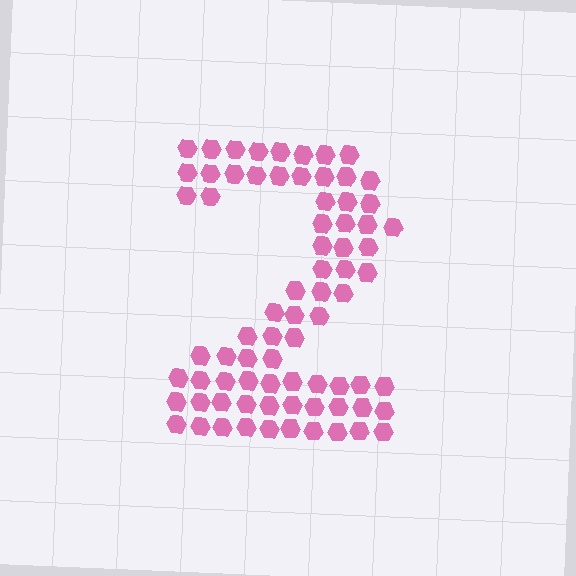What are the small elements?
The small elements are hexagons.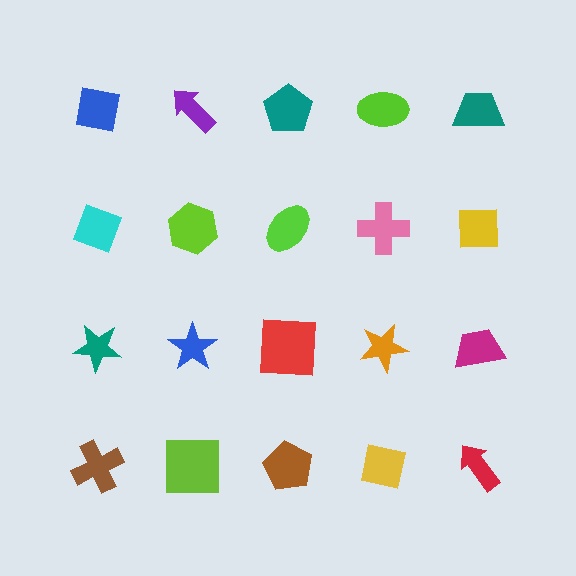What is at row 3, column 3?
A red square.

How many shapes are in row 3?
5 shapes.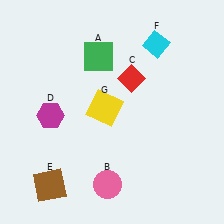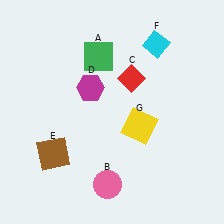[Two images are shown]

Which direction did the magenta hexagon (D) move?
The magenta hexagon (D) moved right.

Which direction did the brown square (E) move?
The brown square (E) moved up.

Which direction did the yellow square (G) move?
The yellow square (G) moved right.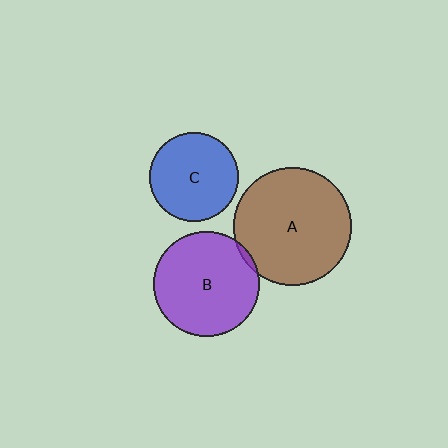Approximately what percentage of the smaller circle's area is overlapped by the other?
Approximately 5%.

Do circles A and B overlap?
Yes.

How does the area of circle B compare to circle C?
Approximately 1.4 times.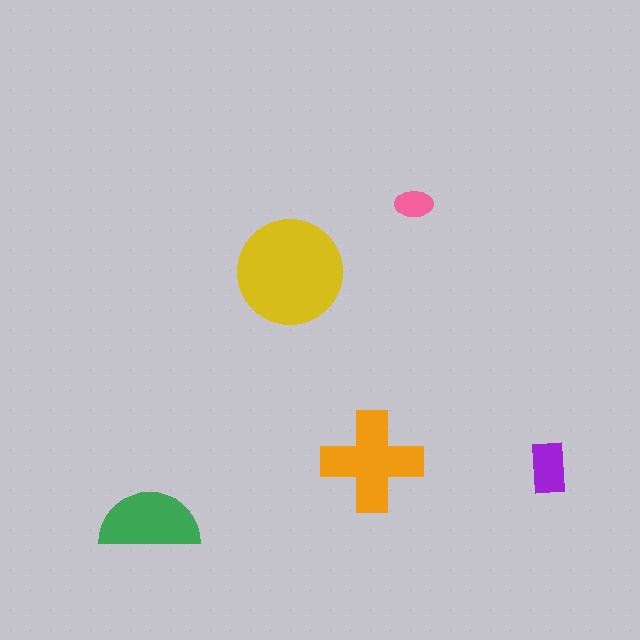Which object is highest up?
The pink ellipse is topmost.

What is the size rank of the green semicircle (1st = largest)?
3rd.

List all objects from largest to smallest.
The yellow circle, the orange cross, the green semicircle, the purple rectangle, the pink ellipse.